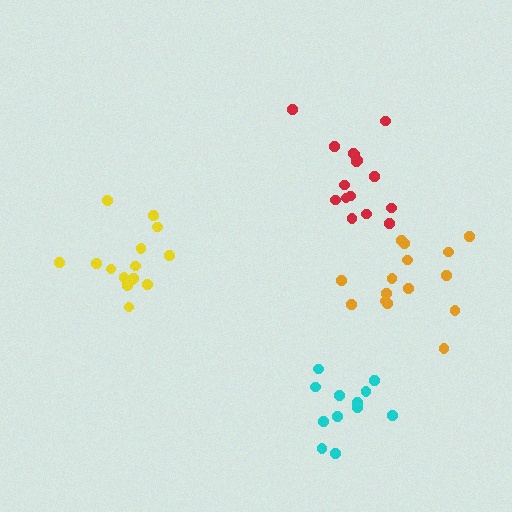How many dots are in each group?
Group 1: 12 dots, Group 2: 15 dots, Group 3: 16 dots, Group 4: 15 dots (58 total).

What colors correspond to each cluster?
The clusters are colored: cyan, yellow, red, orange.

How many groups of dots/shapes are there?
There are 4 groups.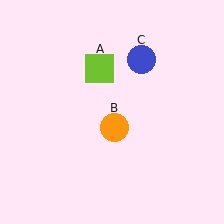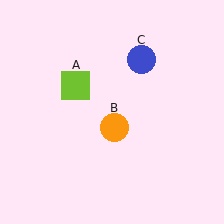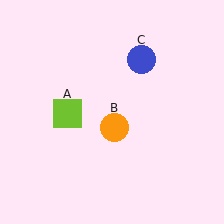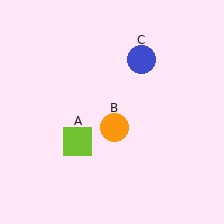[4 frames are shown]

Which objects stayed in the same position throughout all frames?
Orange circle (object B) and blue circle (object C) remained stationary.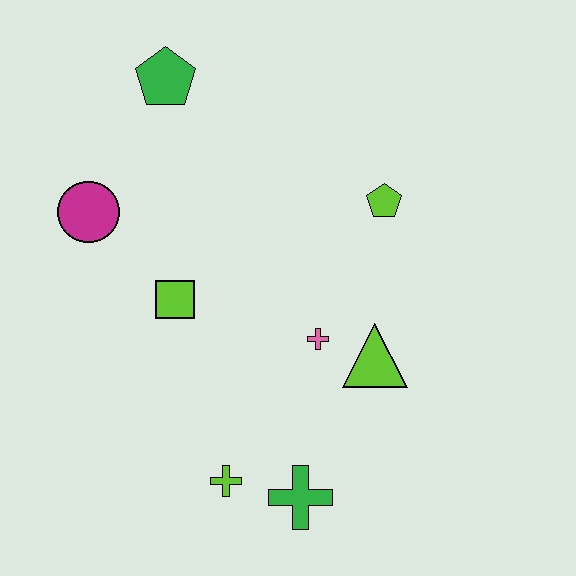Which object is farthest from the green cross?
The green pentagon is farthest from the green cross.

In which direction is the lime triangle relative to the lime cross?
The lime triangle is to the right of the lime cross.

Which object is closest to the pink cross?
The lime triangle is closest to the pink cross.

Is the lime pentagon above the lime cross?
Yes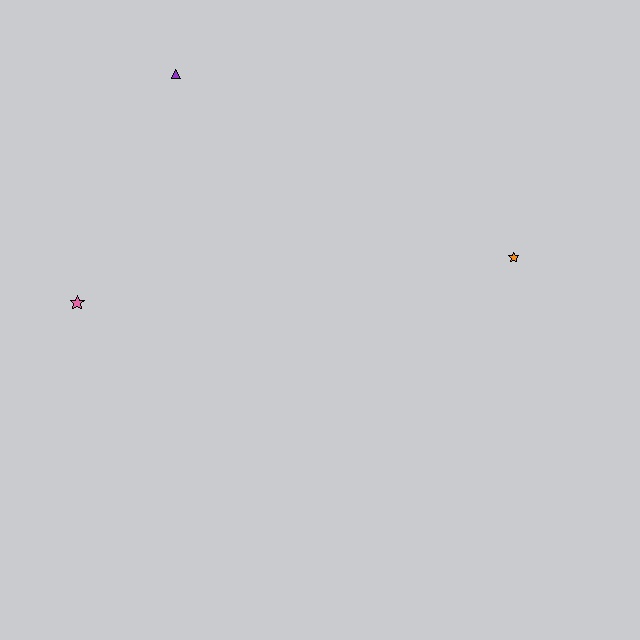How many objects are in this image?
There are 3 objects.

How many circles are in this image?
There are no circles.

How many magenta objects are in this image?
There are no magenta objects.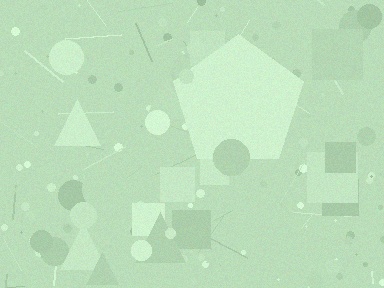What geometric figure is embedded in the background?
A pentagon is embedded in the background.